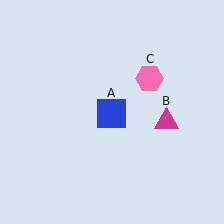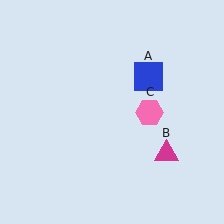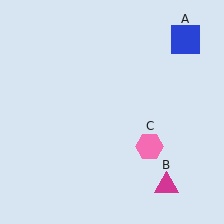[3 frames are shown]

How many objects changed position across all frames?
3 objects changed position: blue square (object A), magenta triangle (object B), pink hexagon (object C).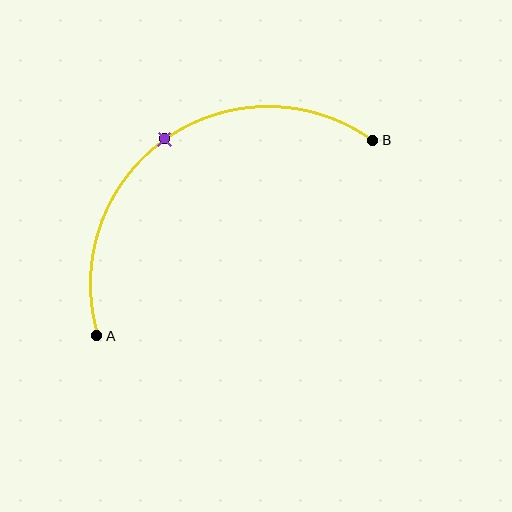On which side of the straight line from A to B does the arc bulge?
The arc bulges above and to the left of the straight line connecting A and B.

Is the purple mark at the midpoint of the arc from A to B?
Yes. The purple mark lies on the arc at equal arc-length from both A and B — it is the arc midpoint.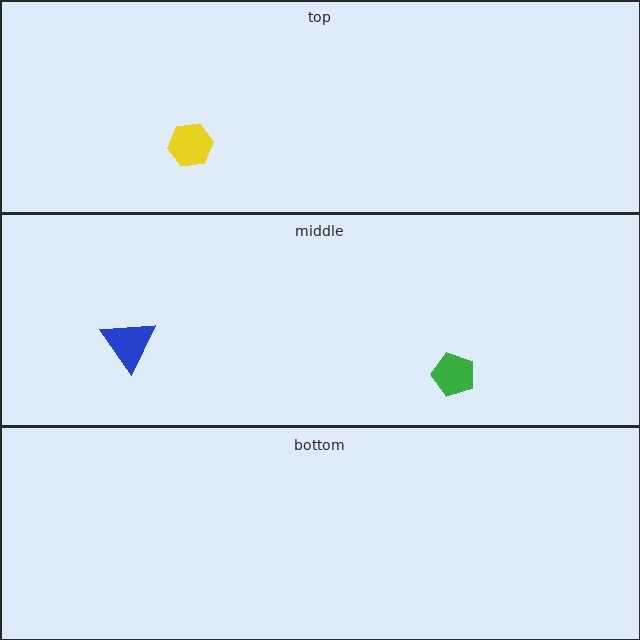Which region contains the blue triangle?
The middle region.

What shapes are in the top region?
The yellow hexagon.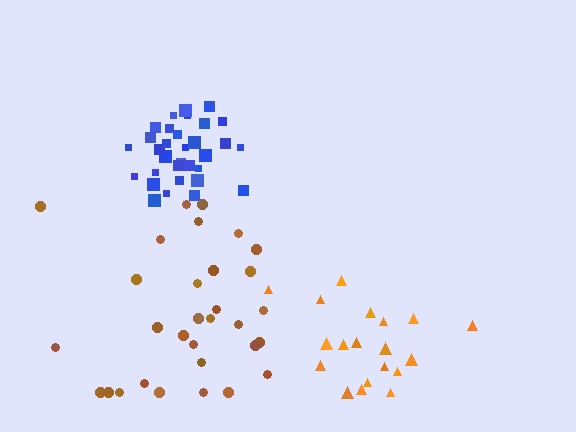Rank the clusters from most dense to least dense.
blue, orange, brown.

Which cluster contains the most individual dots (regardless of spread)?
Blue (35).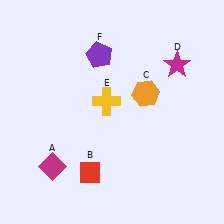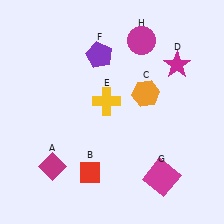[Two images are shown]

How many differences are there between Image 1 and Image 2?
There are 2 differences between the two images.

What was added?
A magenta square (G), a magenta circle (H) were added in Image 2.